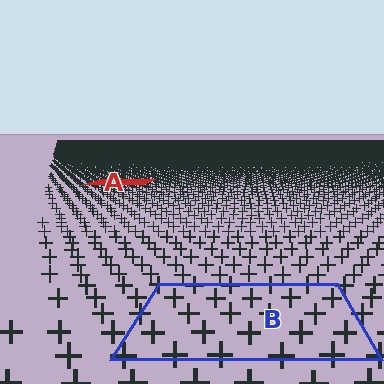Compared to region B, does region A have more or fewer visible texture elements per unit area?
Region A has more texture elements per unit area — they are packed more densely because it is farther away.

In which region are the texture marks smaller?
The texture marks are smaller in region A, because it is farther away.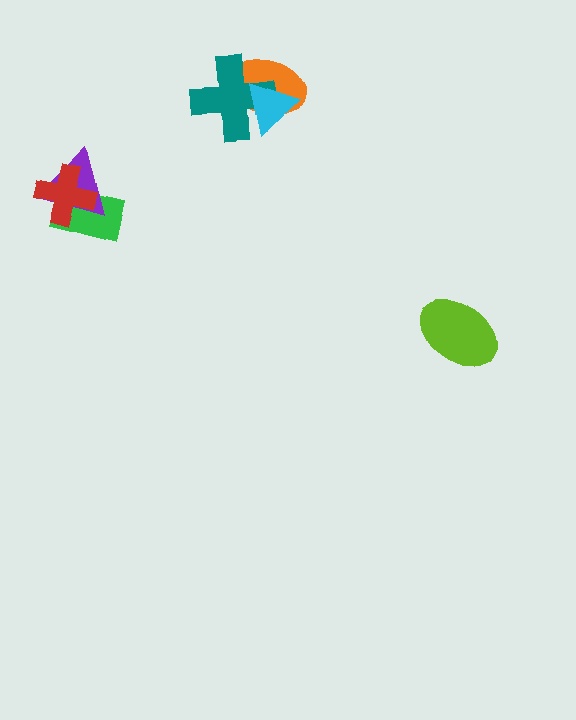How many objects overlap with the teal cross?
2 objects overlap with the teal cross.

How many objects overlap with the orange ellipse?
2 objects overlap with the orange ellipse.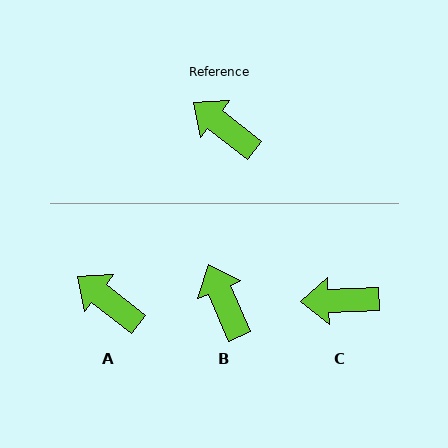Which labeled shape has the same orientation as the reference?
A.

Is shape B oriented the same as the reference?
No, it is off by about 29 degrees.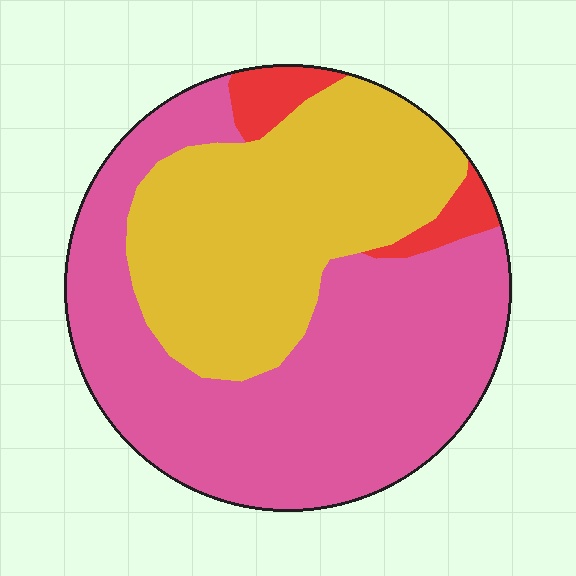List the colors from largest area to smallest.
From largest to smallest: pink, yellow, red.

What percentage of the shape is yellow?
Yellow covers about 40% of the shape.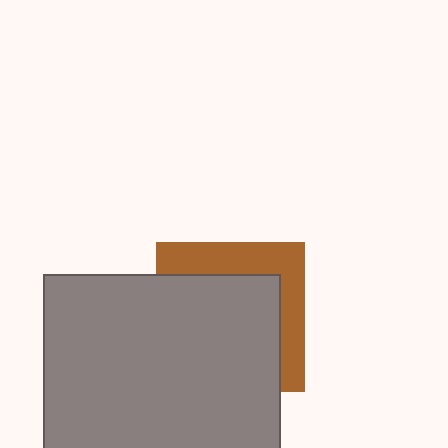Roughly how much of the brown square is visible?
A small part of it is visible (roughly 34%).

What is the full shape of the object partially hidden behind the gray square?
The partially hidden object is a brown square.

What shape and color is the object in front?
The object in front is a gray square.